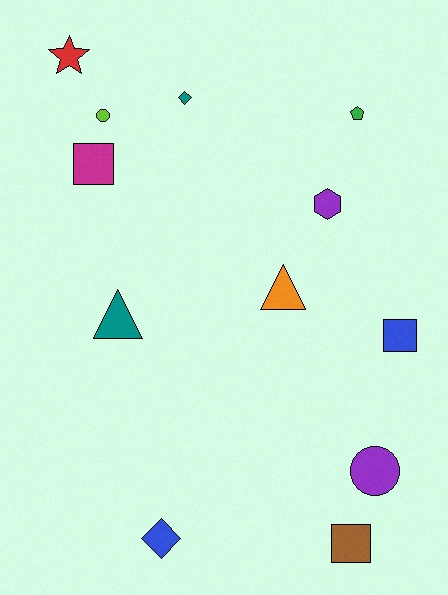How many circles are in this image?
There are 2 circles.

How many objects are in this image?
There are 12 objects.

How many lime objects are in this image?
There is 1 lime object.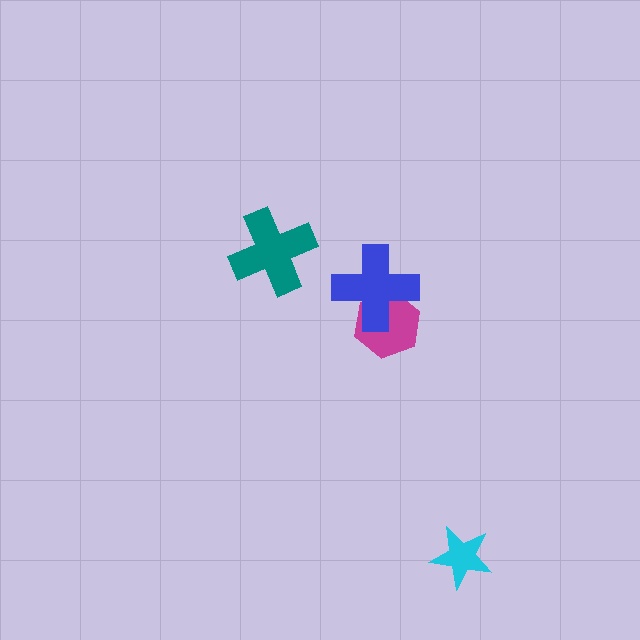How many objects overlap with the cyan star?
0 objects overlap with the cyan star.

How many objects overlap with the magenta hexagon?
1 object overlaps with the magenta hexagon.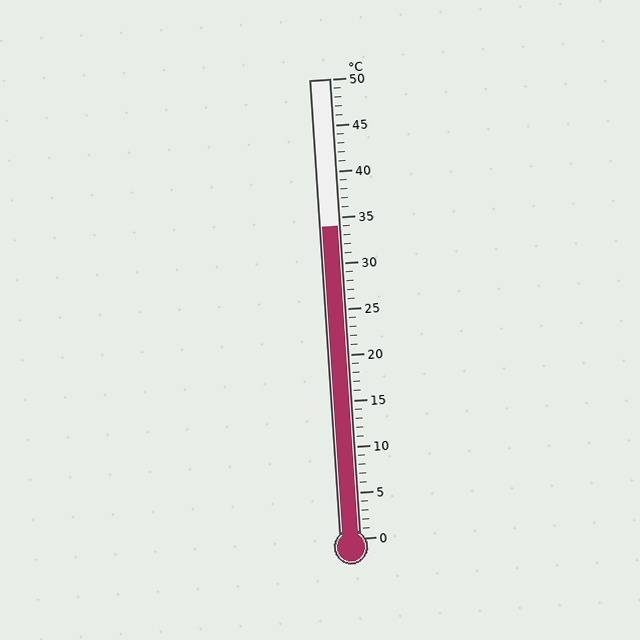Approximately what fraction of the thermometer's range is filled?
The thermometer is filled to approximately 70% of its range.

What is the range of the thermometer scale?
The thermometer scale ranges from 0°C to 50°C.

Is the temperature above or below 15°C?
The temperature is above 15°C.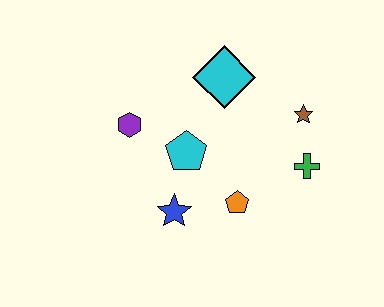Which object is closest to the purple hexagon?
The cyan pentagon is closest to the purple hexagon.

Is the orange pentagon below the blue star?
No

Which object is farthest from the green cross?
The purple hexagon is farthest from the green cross.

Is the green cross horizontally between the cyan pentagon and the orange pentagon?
No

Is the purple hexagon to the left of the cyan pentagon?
Yes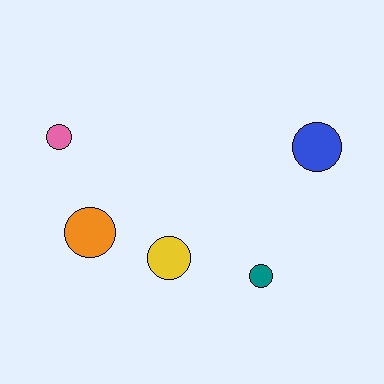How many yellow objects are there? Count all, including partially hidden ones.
There is 1 yellow object.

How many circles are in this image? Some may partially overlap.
There are 5 circles.